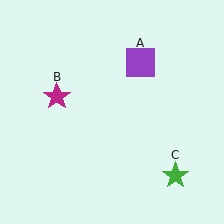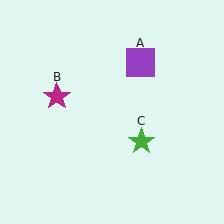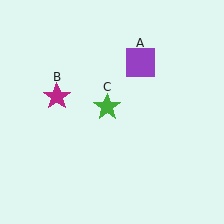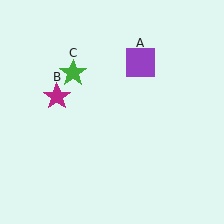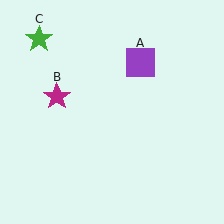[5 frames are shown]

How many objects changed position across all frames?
1 object changed position: green star (object C).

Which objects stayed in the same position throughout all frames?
Purple square (object A) and magenta star (object B) remained stationary.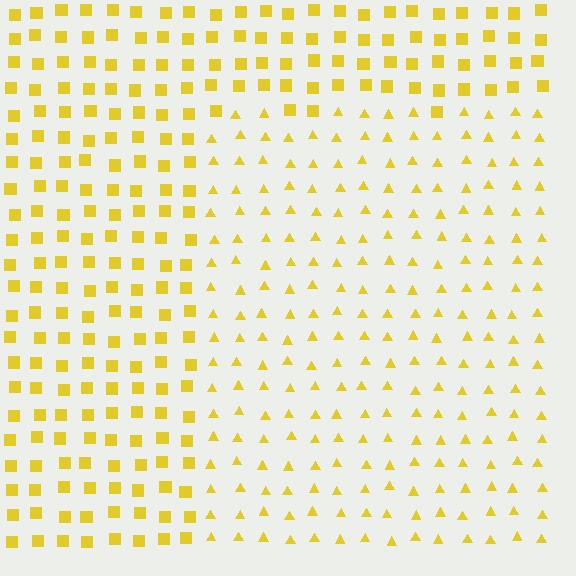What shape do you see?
I see a rectangle.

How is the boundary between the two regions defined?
The boundary is defined by a change in element shape: triangles inside vs. squares outside. All elements share the same color and spacing.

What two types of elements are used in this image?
The image uses triangles inside the rectangle region and squares outside it.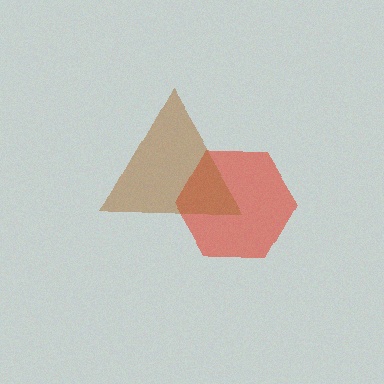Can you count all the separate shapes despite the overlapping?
Yes, there are 2 separate shapes.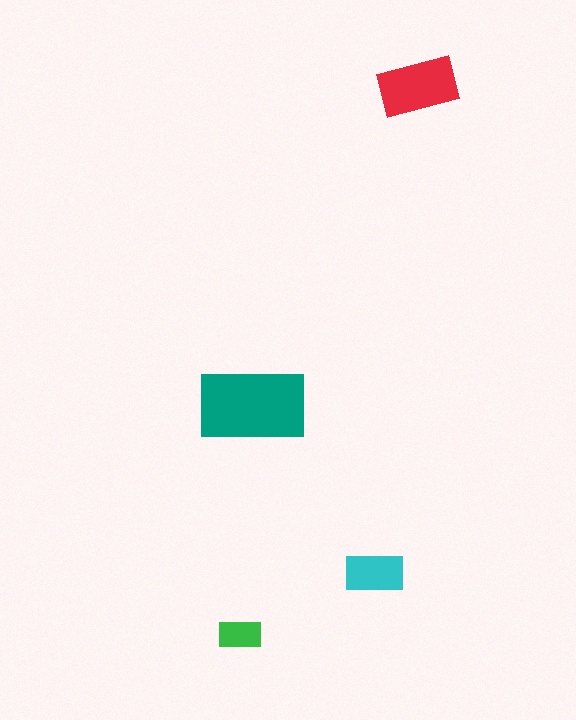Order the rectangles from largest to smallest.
the teal one, the red one, the cyan one, the green one.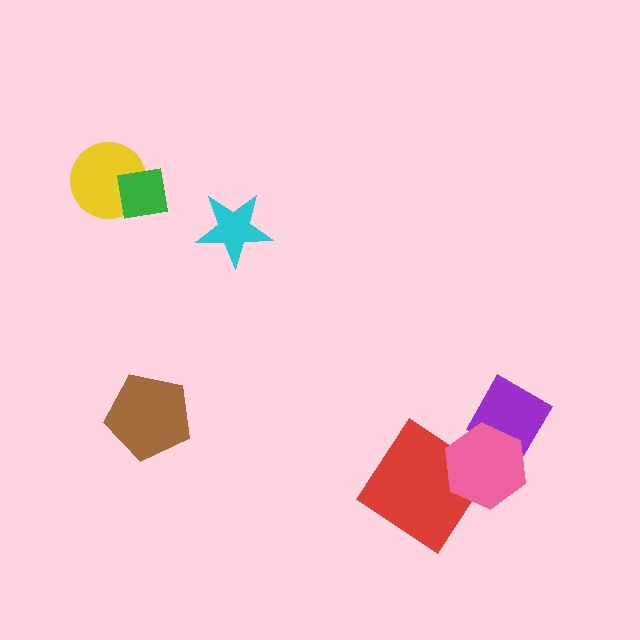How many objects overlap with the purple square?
1 object overlaps with the purple square.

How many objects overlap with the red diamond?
1 object overlaps with the red diamond.